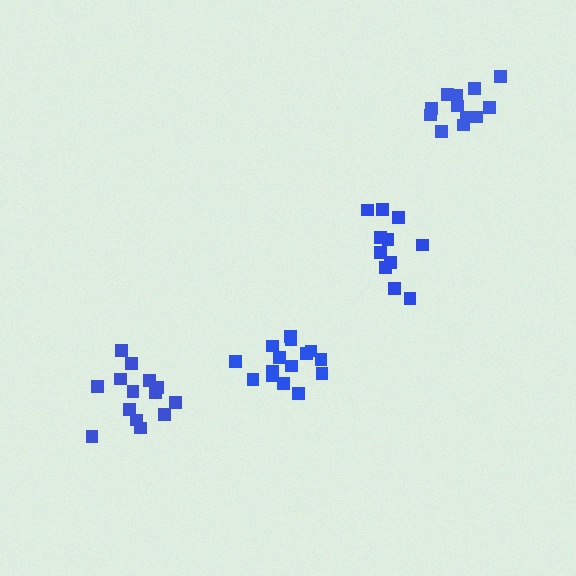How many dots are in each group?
Group 1: 15 dots, Group 2: 13 dots, Group 3: 11 dots, Group 4: 14 dots (53 total).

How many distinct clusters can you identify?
There are 4 distinct clusters.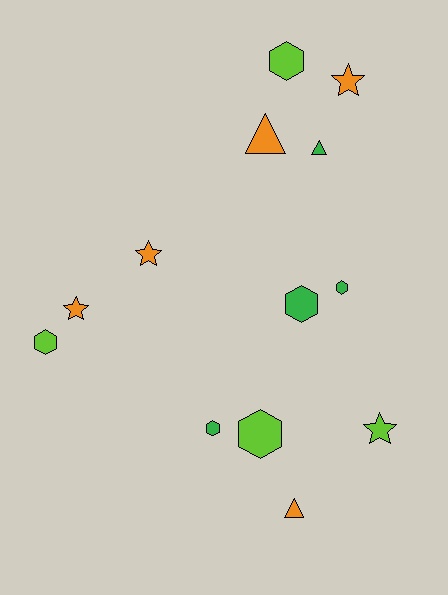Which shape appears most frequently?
Hexagon, with 6 objects.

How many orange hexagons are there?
There are no orange hexagons.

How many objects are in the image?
There are 13 objects.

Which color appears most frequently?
Orange, with 5 objects.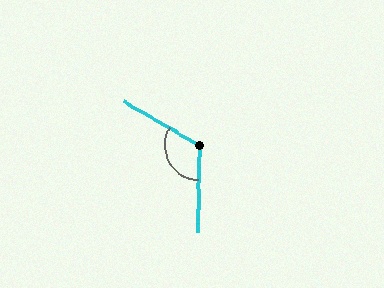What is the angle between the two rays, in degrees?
Approximately 119 degrees.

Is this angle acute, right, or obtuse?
It is obtuse.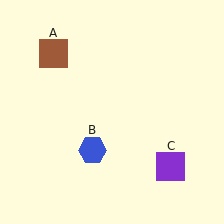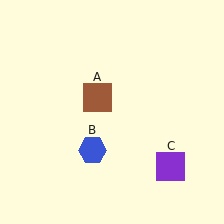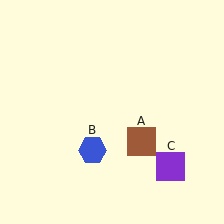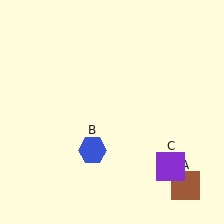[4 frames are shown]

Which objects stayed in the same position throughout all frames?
Blue hexagon (object B) and purple square (object C) remained stationary.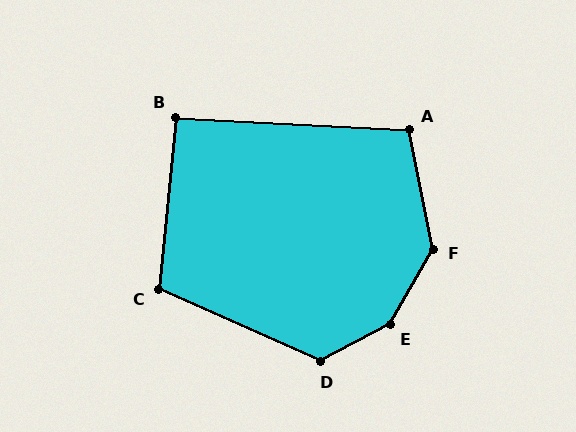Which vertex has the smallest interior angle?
B, at approximately 93 degrees.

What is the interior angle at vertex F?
Approximately 139 degrees (obtuse).